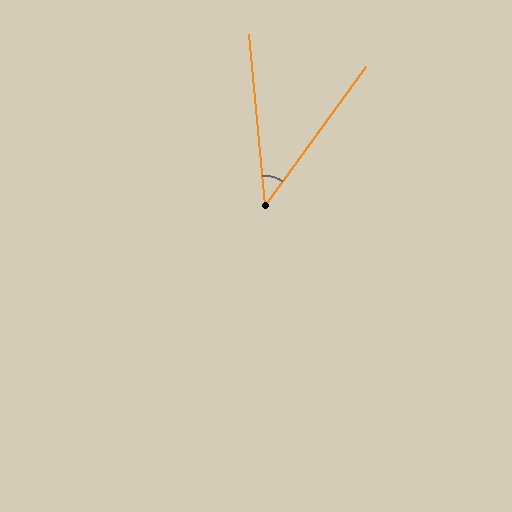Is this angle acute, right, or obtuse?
It is acute.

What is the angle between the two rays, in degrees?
Approximately 41 degrees.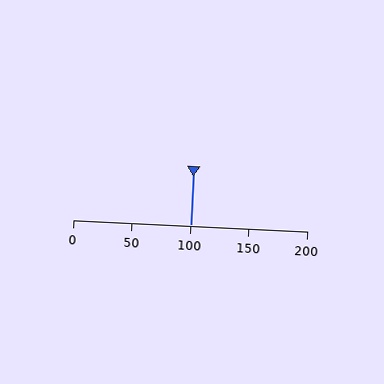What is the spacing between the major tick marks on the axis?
The major ticks are spaced 50 apart.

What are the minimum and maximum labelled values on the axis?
The axis runs from 0 to 200.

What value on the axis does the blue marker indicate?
The marker indicates approximately 100.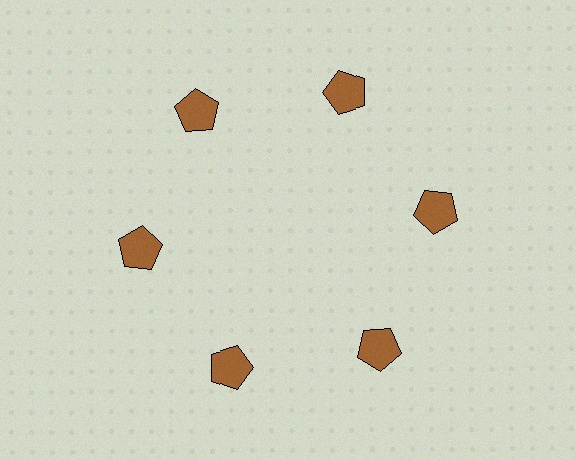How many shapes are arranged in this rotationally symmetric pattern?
There are 6 shapes, arranged in 6 groups of 1.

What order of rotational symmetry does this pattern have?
This pattern has 6-fold rotational symmetry.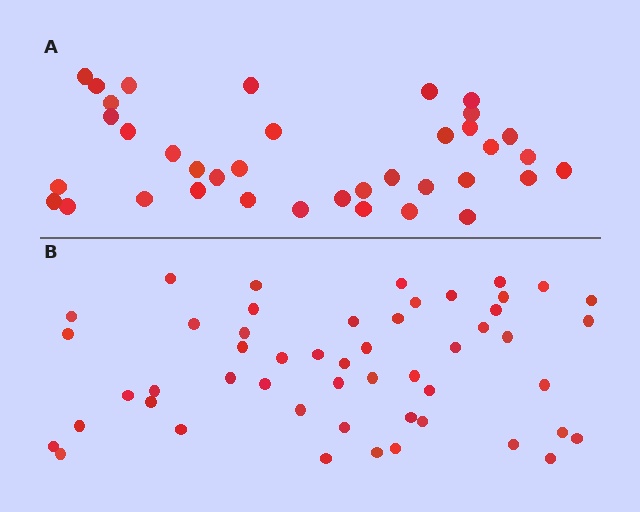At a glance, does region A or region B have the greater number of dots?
Region B (the bottom region) has more dots.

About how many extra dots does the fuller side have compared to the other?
Region B has approximately 15 more dots than region A.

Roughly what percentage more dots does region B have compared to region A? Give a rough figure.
About 40% more.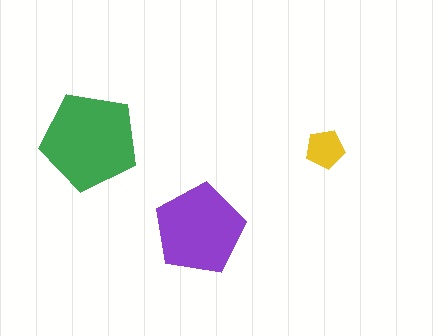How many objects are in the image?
There are 3 objects in the image.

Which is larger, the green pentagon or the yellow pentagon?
The green one.